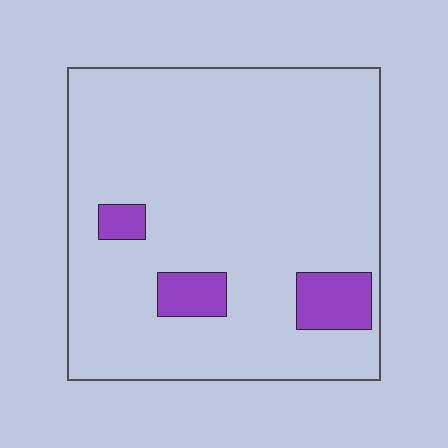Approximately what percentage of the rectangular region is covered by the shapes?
Approximately 10%.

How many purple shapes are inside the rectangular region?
3.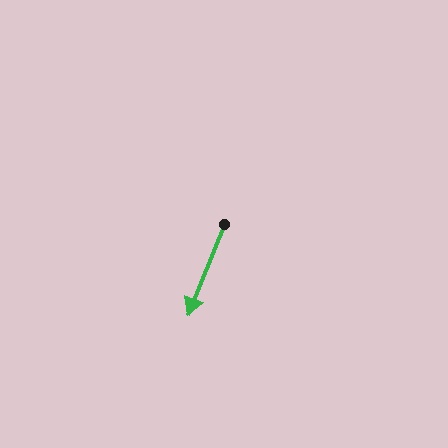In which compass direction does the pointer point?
South.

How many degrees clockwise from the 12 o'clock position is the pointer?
Approximately 202 degrees.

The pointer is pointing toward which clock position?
Roughly 7 o'clock.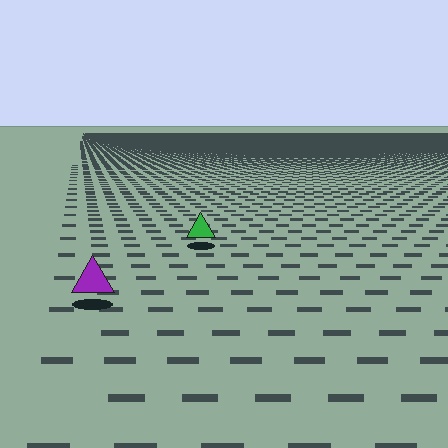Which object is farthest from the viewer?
The green triangle is farthest from the viewer. It appears smaller and the ground texture around it is denser.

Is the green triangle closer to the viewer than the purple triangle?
No. The purple triangle is closer — you can tell from the texture gradient: the ground texture is coarser near it.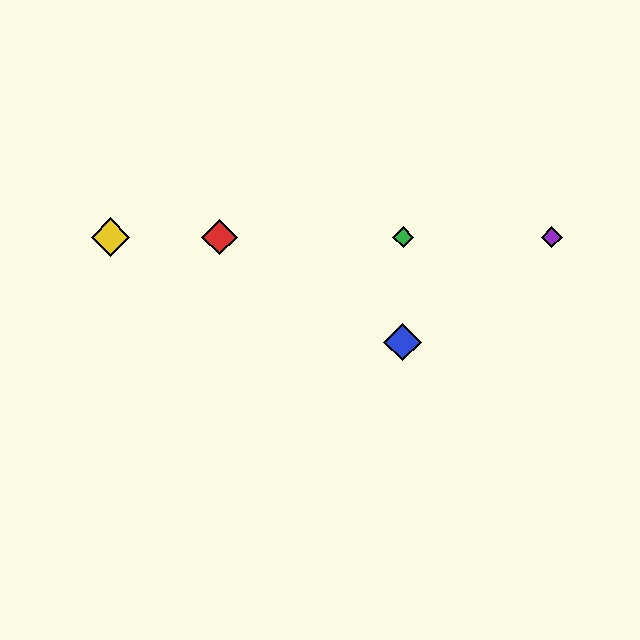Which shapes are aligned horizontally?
The red diamond, the green diamond, the yellow diamond, the purple diamond are aligned horizontally.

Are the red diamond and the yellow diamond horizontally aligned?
Yes, both are at y≈237.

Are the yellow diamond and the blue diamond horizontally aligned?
No, the yellow diamond is at y≈237 and the blue diamond is at y≈342.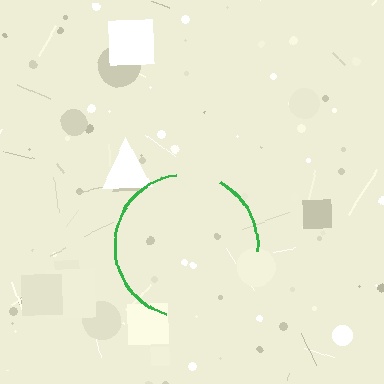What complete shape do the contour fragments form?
The contour fragments form a circle.